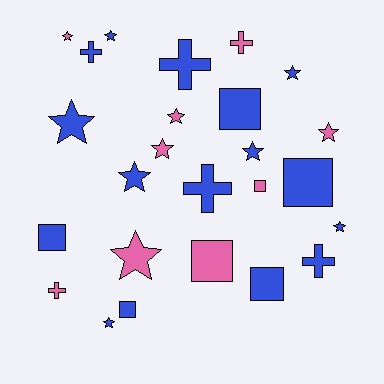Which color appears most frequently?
Blue, with 16 objects.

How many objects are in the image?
There are 25 objects.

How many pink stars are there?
There are 5 pink stars.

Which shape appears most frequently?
Star, with 12 objects.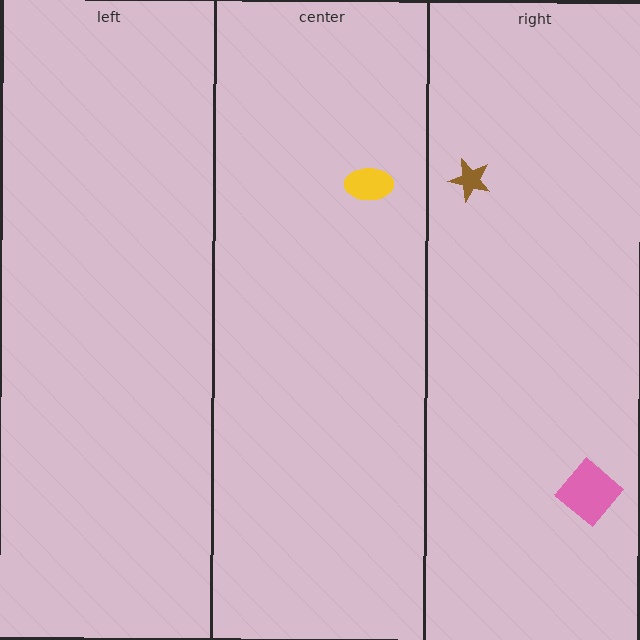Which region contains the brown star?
The right region.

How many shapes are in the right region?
2.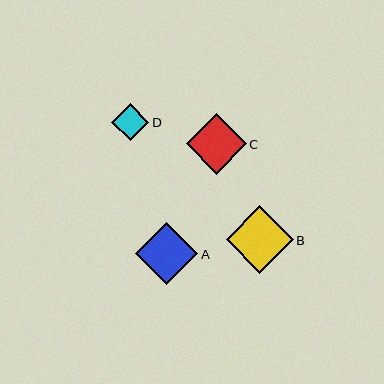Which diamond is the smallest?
Diamond D is the smallest with a size of approximately 37 pixels.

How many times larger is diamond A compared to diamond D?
Diamond A is approximately 1.7 times the size of diamond D.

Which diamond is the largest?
Diamond B is the largest with a size of approximately 67 pixels.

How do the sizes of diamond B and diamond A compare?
Diamond B and diamond A are approximately the same size.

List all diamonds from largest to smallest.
From largest to smallest: B, A, C, D.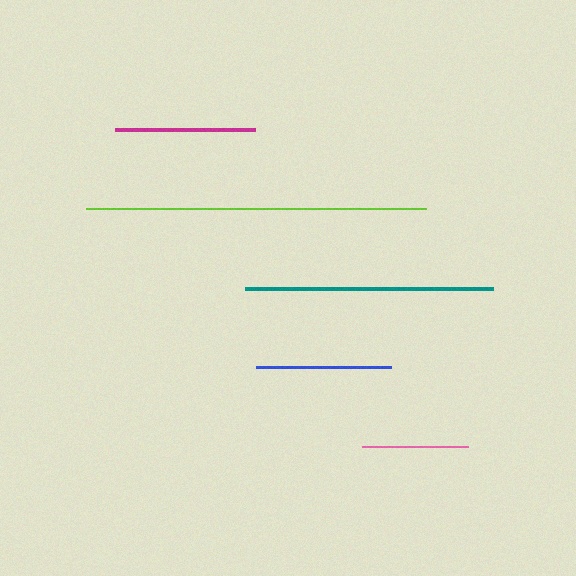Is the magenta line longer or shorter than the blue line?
The magenta line is longer than the blue line.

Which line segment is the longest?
The lime line is the longest at approximately 339 pixels.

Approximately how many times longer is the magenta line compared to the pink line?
The magenta line is approximately 1.3 times the length of the pink line.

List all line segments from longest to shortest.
From longest to shortest: lime, teal, magenta, blue, pink.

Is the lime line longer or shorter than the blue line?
The lime line is longer than the blue line.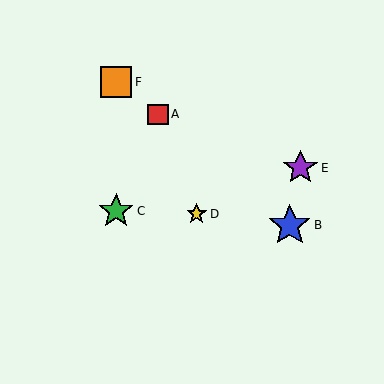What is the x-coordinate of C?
Object C is at x≈116.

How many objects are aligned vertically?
2 objects (C, F) are aligned vertically.